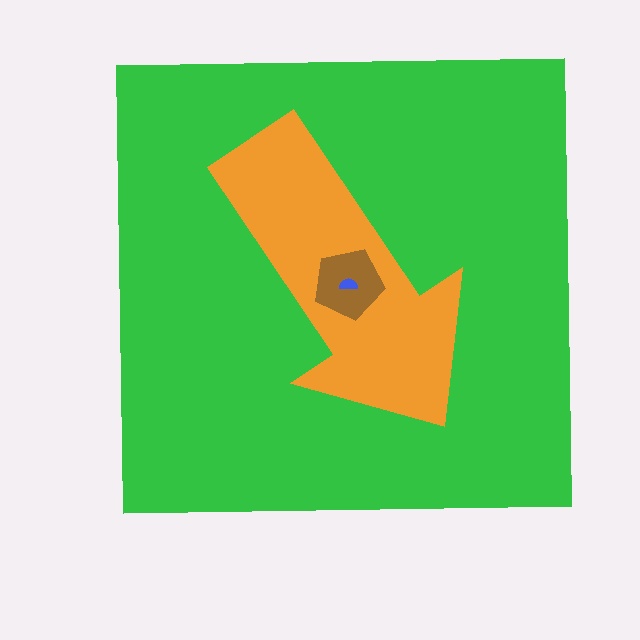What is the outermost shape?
The green square.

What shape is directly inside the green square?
The orange arrow.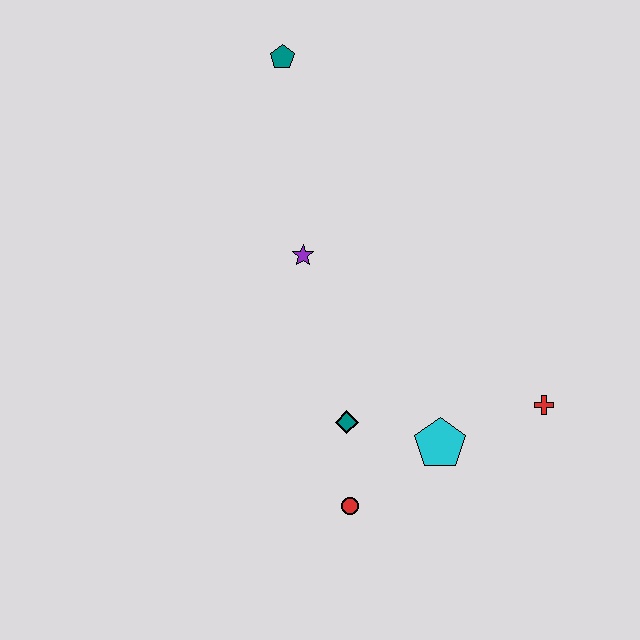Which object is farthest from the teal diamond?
The teal pentagon is farthest from the teal diamond.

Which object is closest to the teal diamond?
The red circle is closest to the teal diamond.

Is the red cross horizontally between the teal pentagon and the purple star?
No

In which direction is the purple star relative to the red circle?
The purple star is above the red circle.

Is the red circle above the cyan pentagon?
No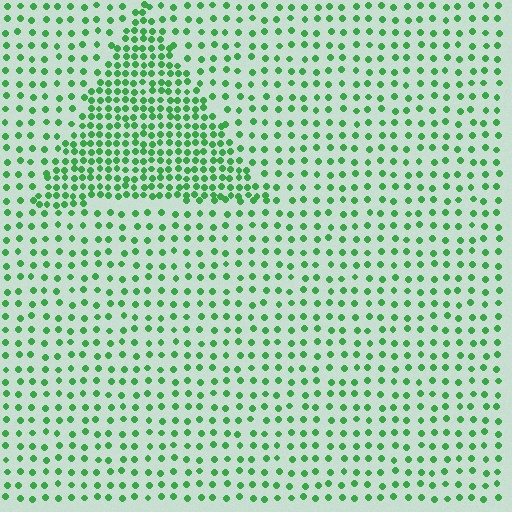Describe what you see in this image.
The image contains small green elements arranged at two different densities. A triangle-shaped region is visible where the elements are more densely packed than the surrounding area.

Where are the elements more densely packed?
The elements are more densely packed inside the triangle boundary.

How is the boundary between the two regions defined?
The boundary is defined by a change in element density (approximately 2.2x ratio). All elements are the same color, size, and shape.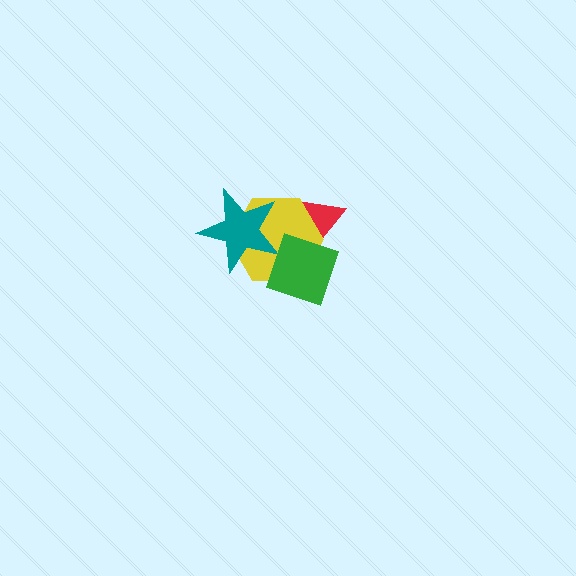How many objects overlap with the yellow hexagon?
3 objects overlap with the yellow hexagon.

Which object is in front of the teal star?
The green diamond is in front of the teal star.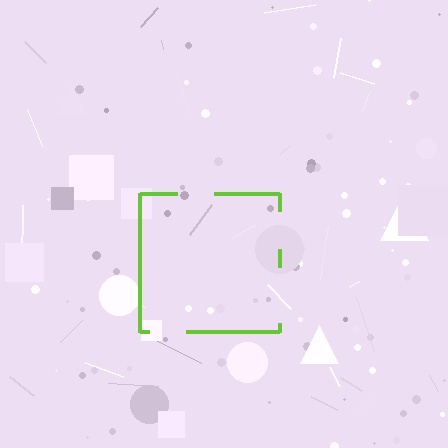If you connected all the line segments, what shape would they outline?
They would outline a square.